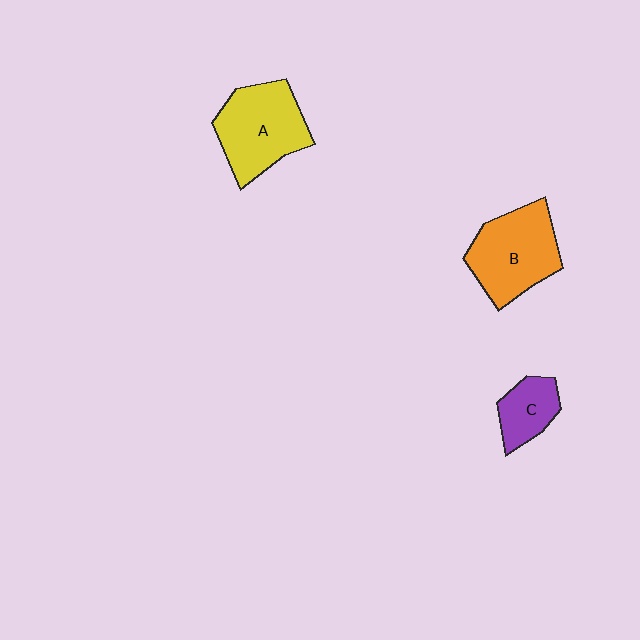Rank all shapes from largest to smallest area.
From largest to smallest: A (yellow), B (orange), C (purple).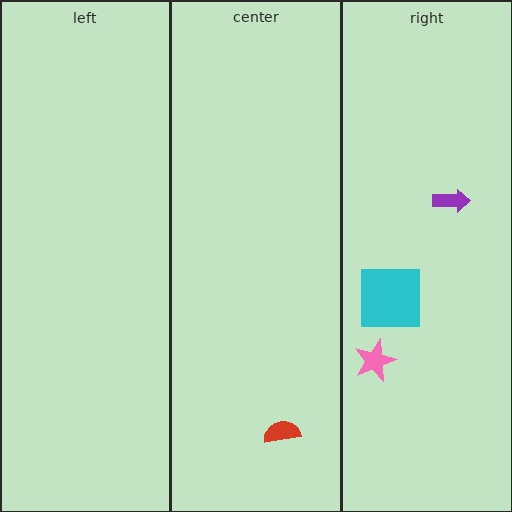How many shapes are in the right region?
3.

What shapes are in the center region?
The red semicircle.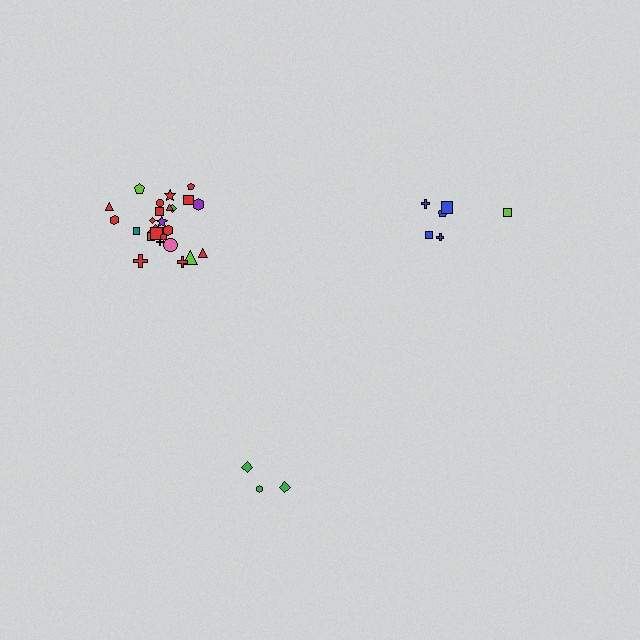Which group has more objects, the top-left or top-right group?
The top-left group.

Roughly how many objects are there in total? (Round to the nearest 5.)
Roughly 35 objects in total.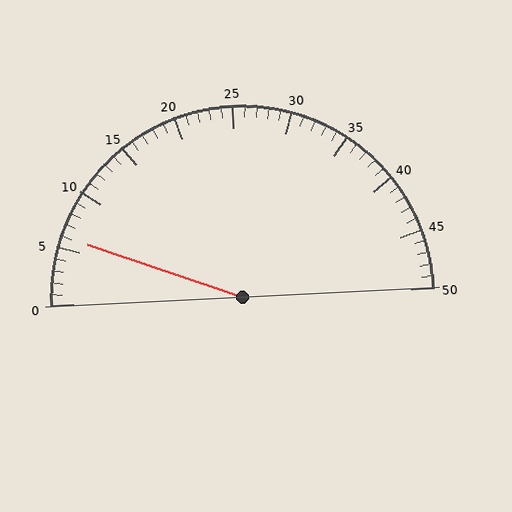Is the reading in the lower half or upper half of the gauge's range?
The reading is in the lower half of the range (0 to 50).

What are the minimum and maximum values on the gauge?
The gauge ranges from 0 to 50.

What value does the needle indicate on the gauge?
The needle indicates approximately 6.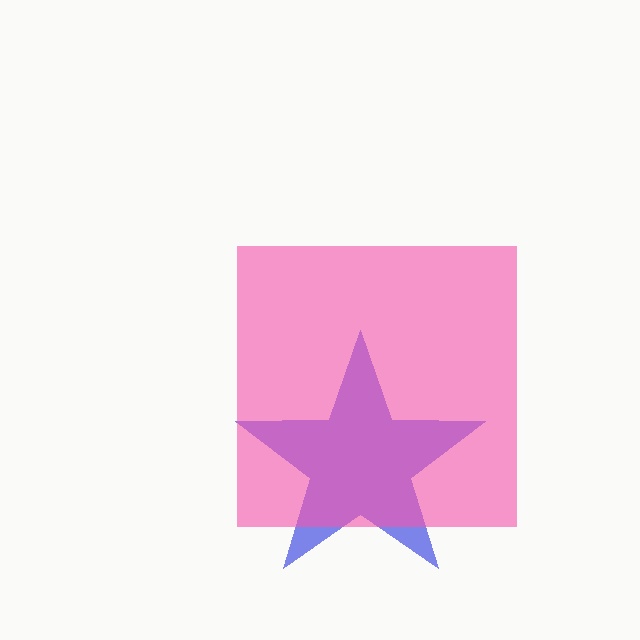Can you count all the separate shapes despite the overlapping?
Yes, there are 2 separate shapes.